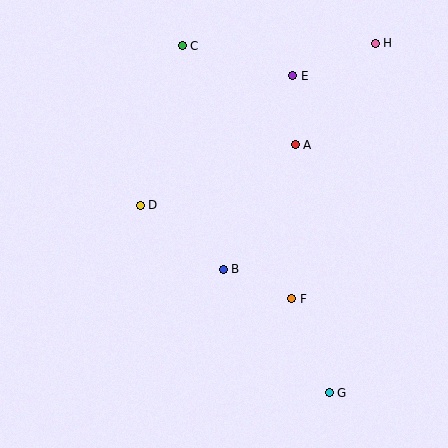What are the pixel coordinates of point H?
Point H is at (375, 43).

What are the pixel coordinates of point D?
Point D is at (140, 205).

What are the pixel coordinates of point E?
Point E is at (293, 76).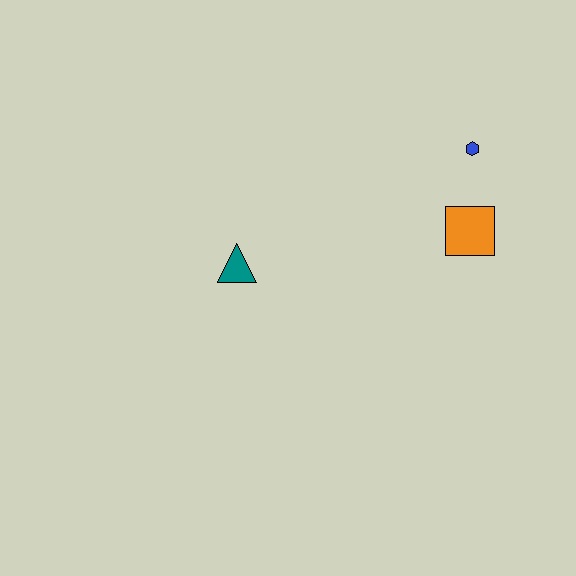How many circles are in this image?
There are no circles.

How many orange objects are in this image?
There is 1 orange object.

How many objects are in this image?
There are 3 objects.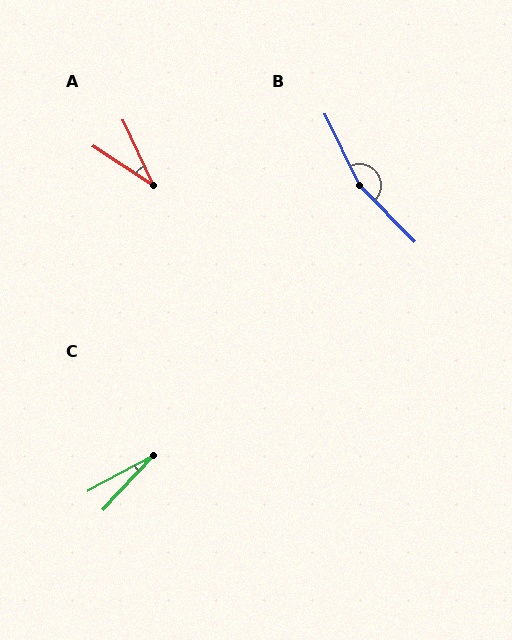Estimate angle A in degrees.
Approximately 32 degrees.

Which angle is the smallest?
C, at approximately 19 degrees.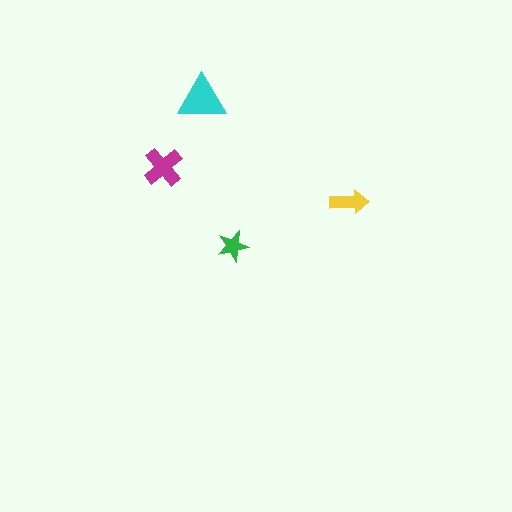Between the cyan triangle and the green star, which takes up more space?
The cyan triangle.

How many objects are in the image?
There are 4 objects in the image.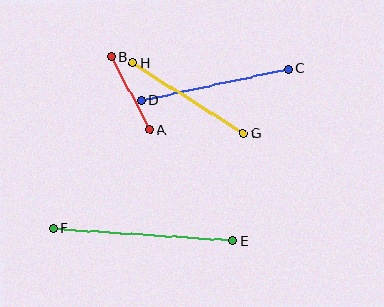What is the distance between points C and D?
The distance is approximately 151 pixels.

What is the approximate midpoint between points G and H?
The midpoint is at approximately (188, 98) pixels.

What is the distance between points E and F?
The distance is approximately 180 pixels.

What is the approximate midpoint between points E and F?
The midpoint is at approximately (143, 235) pixels.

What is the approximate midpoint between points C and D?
The midpoint is at approximately (215, 85) pixels.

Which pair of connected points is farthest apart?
Points E and F are farthest apart.